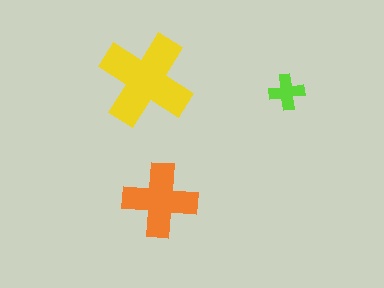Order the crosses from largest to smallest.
the yellow one, the orange one, the lime one.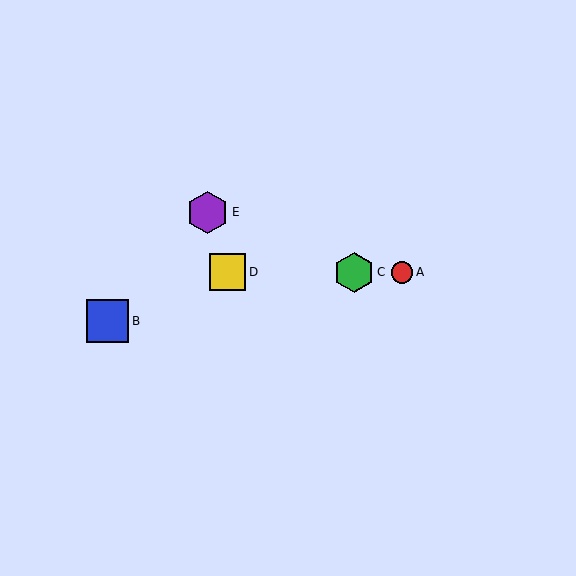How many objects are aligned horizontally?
3 objects (A, C, D) are aligned horizontally.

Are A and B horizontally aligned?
No, A is at y≈272 and B is at y≈321.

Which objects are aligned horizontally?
Objects A, C, D are aligned horizontally.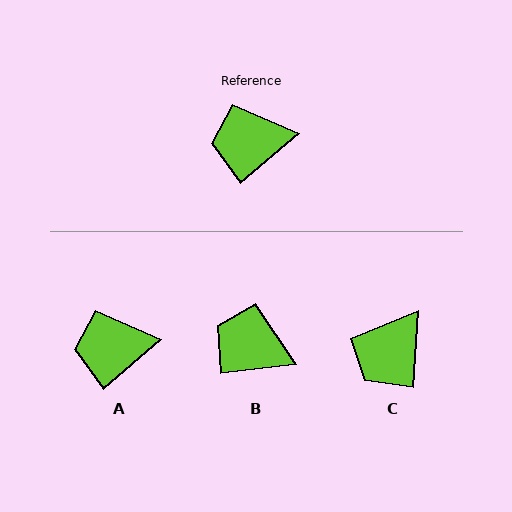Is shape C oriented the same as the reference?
No, it is off by about 46 degrees.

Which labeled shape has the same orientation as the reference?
A.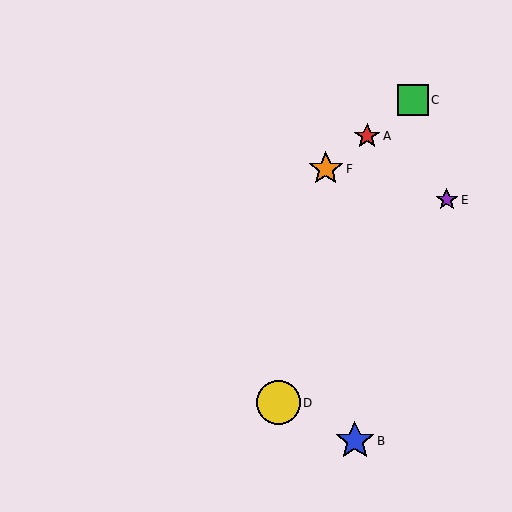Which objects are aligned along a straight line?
Objects A, C, F are aligned along a straight line.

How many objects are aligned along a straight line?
3 objects (A, C, F) are aligned along a straight line.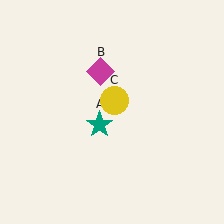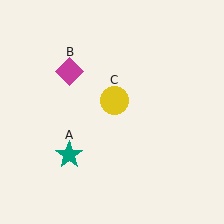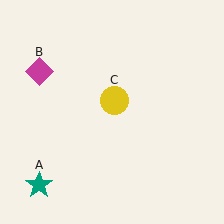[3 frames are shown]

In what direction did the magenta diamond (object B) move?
The magenta diamond (object B) moved left.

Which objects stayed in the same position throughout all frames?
Yellow circle (object C) remained stationary.